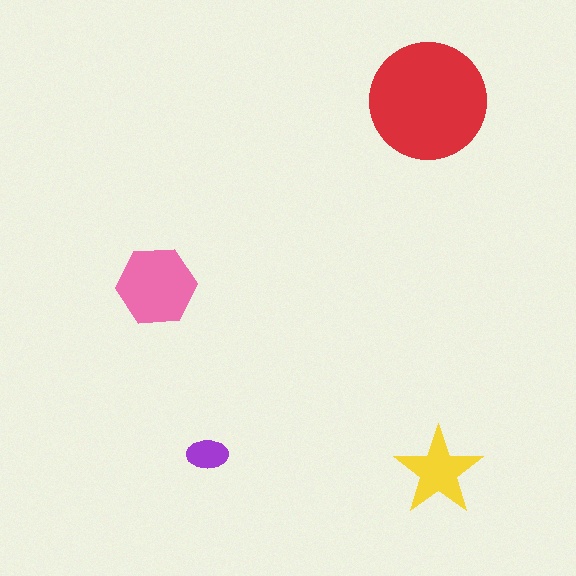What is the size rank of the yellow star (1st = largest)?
3rd.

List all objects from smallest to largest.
The purple ellipse, the yellow star, the pink hexagon, the red circle.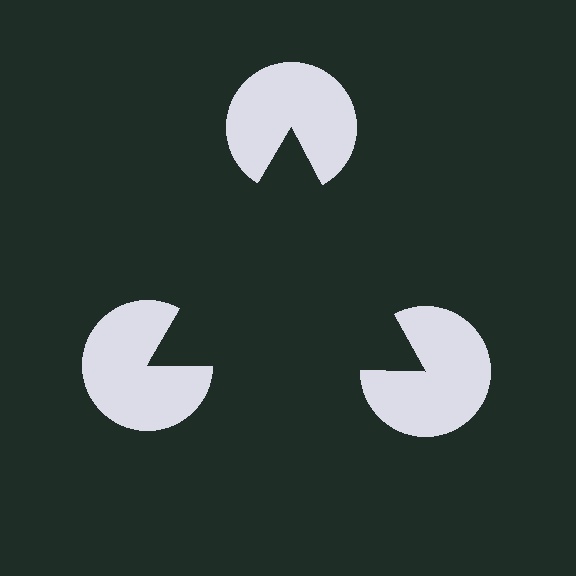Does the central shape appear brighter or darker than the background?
It typically appears slightly darker than the background, even though no actual brightness change is drawn.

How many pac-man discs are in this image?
There are 3 — one at each vertex of the illusory triangle.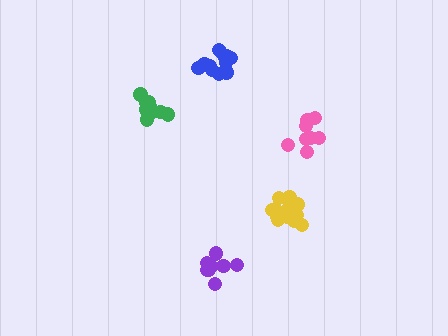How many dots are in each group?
Group 1: 9 dots, Group 2: 14 dots, Group 3: 10 dots, Group 4: 13 dots, Group 5: 8 dots (54 total).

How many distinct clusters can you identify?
There are 5 distinct clusters.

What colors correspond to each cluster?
The clusters are colored: purple, yellow, green, blue, pink.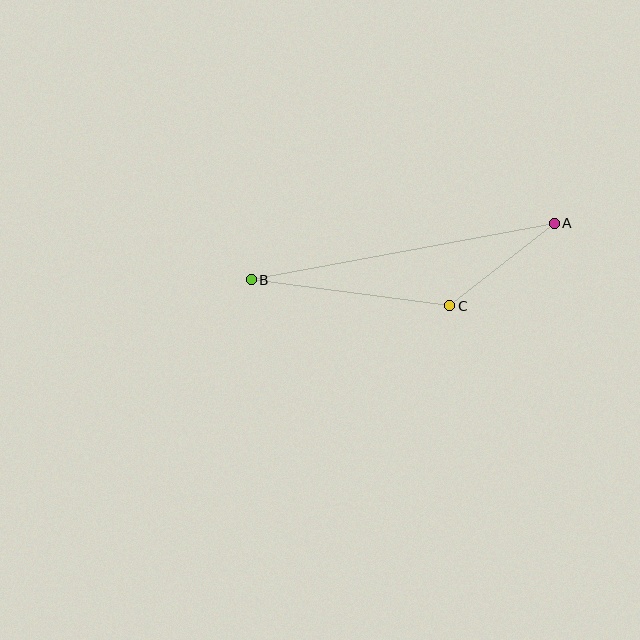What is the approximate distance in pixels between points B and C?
The distance between B and C is approximately 200 pixels.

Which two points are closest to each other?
Points A and C are closest to each other.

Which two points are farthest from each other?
Points A and B are farthest from each other.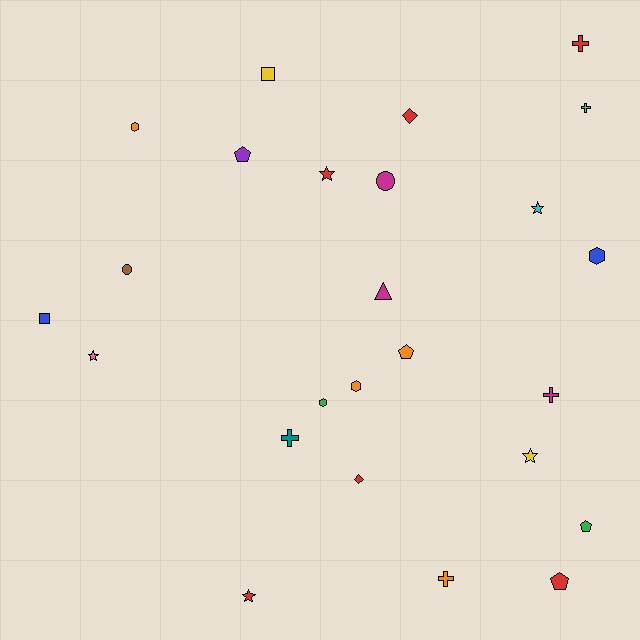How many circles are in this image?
There are 2 circles.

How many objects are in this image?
There are 25 objects.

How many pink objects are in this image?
There is 1 pink object.